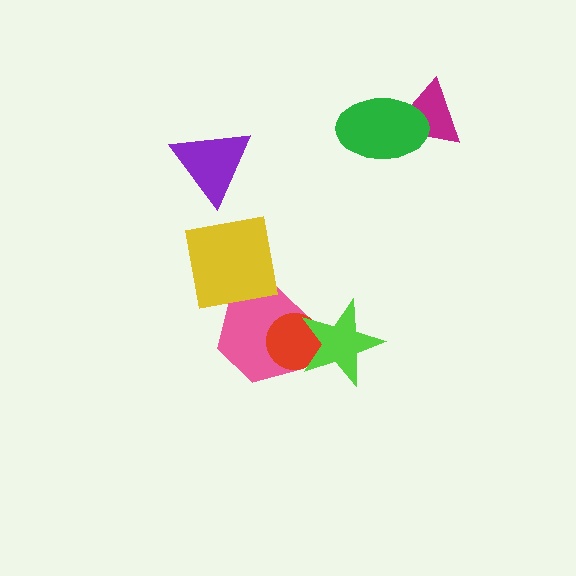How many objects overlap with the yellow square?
1 object overlaps with the yellow square.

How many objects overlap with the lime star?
2 objects overlap with the lime star.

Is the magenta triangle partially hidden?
Yes, it is partially covered by another shape.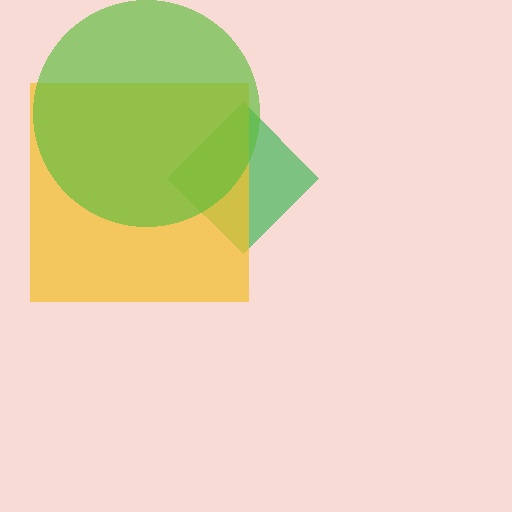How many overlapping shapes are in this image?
There are 3 overlapping shapes in the image.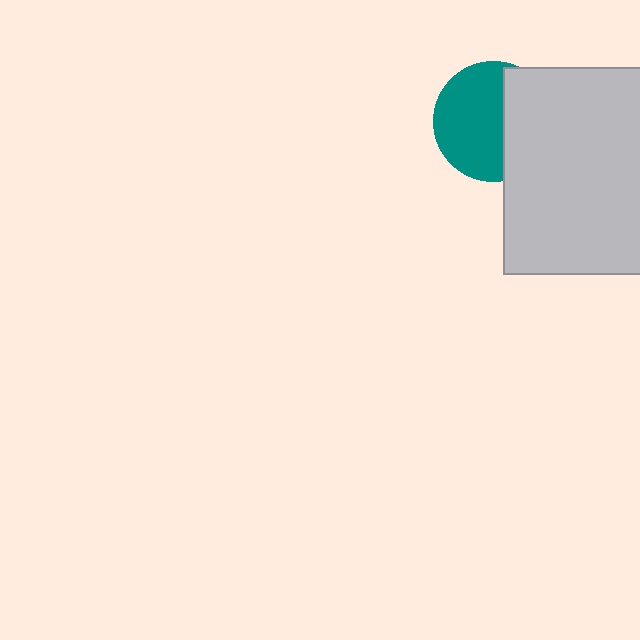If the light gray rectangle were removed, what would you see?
You would see the complete teal circle.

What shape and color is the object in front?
The object in front is a light gray rectangle.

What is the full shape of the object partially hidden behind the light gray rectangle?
The partially hidden object is a teal circle.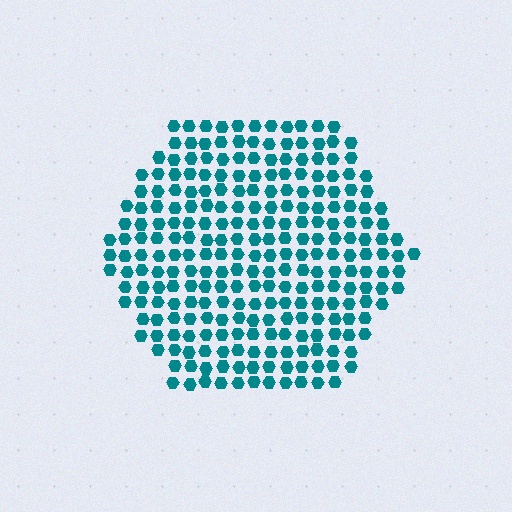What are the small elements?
The small elements are hexagons.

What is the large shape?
The large shape is a hexagon.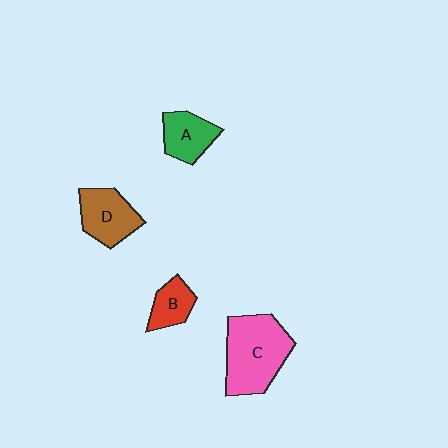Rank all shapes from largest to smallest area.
From largest to smallest: C (pink), D (brown), A (green), B (red).